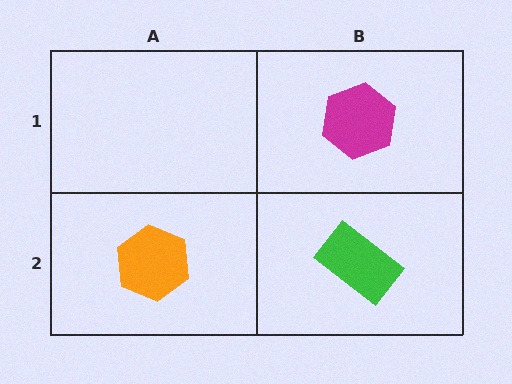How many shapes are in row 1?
1 shape.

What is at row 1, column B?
A magenta hexagon.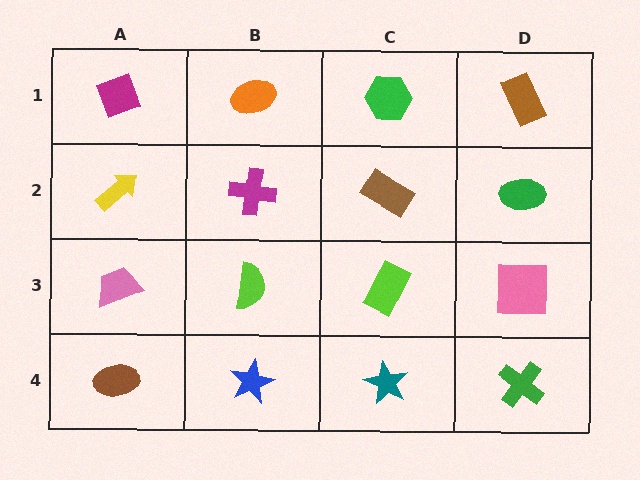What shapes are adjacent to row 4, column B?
A lime semicircle (row 3, column B), a brown ellipse (row 4, column A), a teal star (row 4, column C).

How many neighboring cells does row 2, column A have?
3.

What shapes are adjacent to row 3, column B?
A magenta cross (row 2, column B), a blue star (row 4, column B), a pink trapezoid (row 3, column A), a lime rectangle (row 3, column C).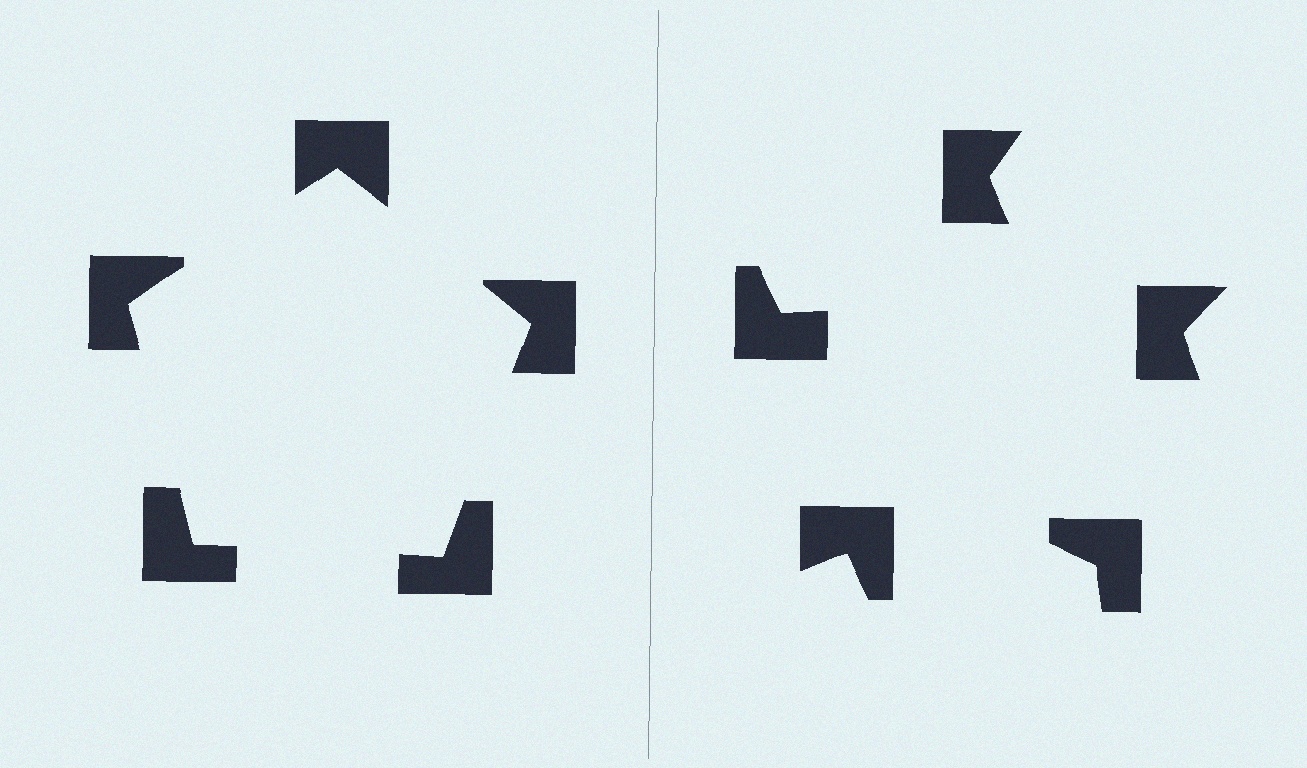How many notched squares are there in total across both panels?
10 — 5 on each side.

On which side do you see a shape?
An illusory pentagon appears on the left side. On the right side the wedge cuts are rotated, so no coherent shape forms.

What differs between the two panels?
The notched squares are positioned identically on both sides; only the wedge orientations differ. On the left they align to a pentagon; on the right they are misaligned.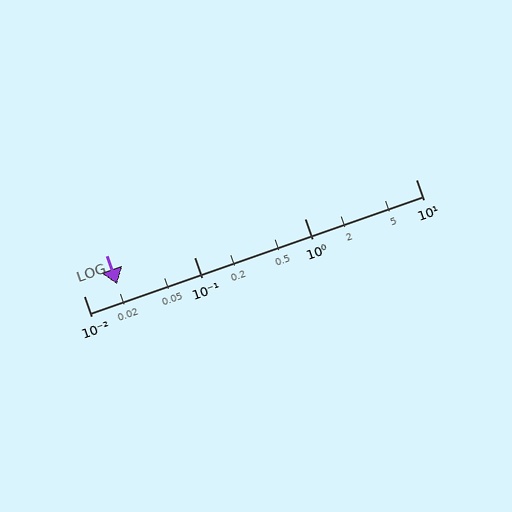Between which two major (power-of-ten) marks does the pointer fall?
The pointer is between 0.01 and 0.1.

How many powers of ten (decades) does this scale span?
The scale spans 3 decades, from 0.01 to 10.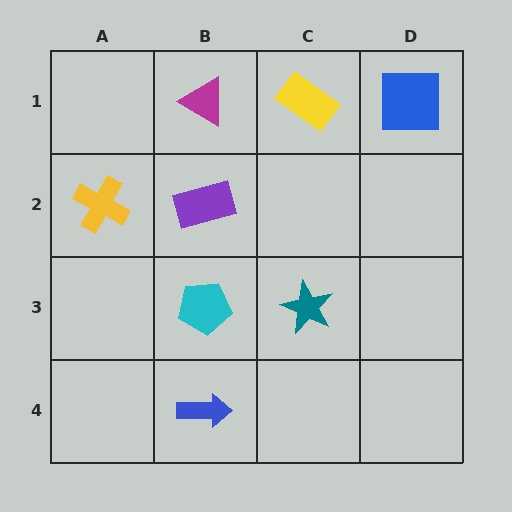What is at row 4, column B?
A blue arrow.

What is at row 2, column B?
A purple rectangle.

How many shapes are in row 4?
1 shape.